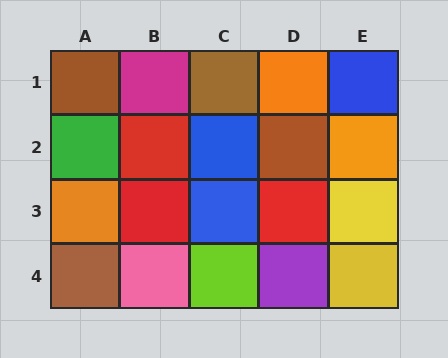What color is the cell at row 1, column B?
Magenta.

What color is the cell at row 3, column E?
Yellow.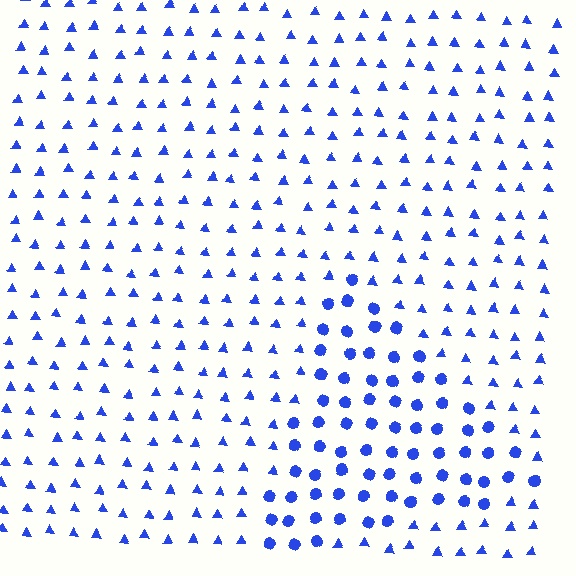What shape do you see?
I see a triangle.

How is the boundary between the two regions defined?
The boundary is defined by a change in element shape: circles inside vs. triangles outside. All elements share the same color and spacing.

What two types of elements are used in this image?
The image uses circles inside the triangle region and triangles outside it.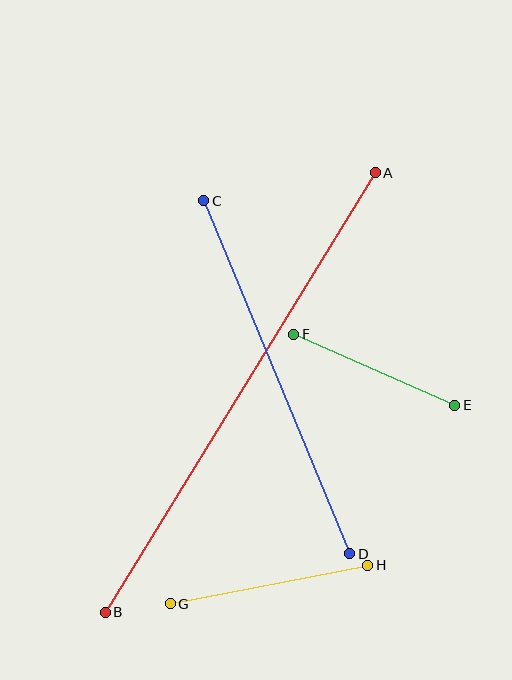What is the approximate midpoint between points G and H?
The midpoint is at approximately (269, 585) pixels.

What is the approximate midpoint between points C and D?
The midpoint is at approximately (277, 377) pixels.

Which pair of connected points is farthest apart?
Points A and B are farthest apart.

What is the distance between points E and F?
The distance is approximately 176 pixels.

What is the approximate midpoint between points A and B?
The midpoint is at approximately (240, 393) pixels.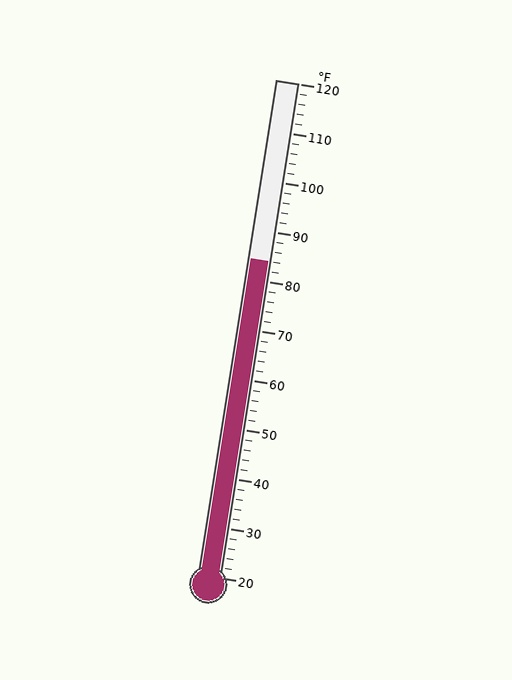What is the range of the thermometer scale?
The thermometer scale ranges from 20°F to 120°F.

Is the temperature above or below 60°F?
The temperature is above 60°F.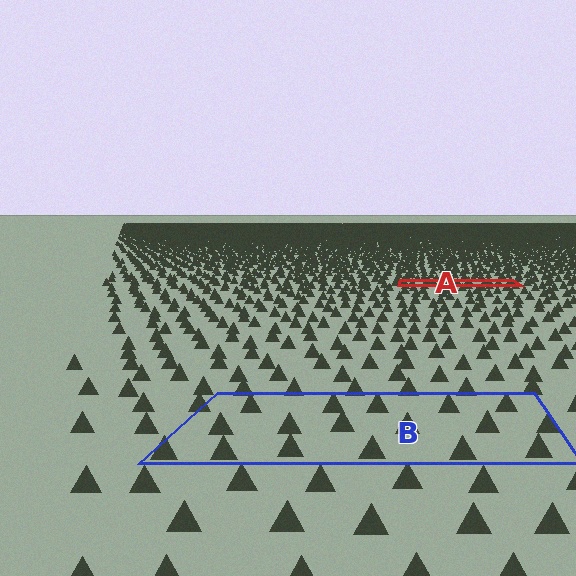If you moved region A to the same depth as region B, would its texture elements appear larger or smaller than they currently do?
They would appear larger. At a closer depth, the same texture elements are projected at a bigger on-screen size.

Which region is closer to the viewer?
Region B is closer. The texture elements there are larger and more spread out.